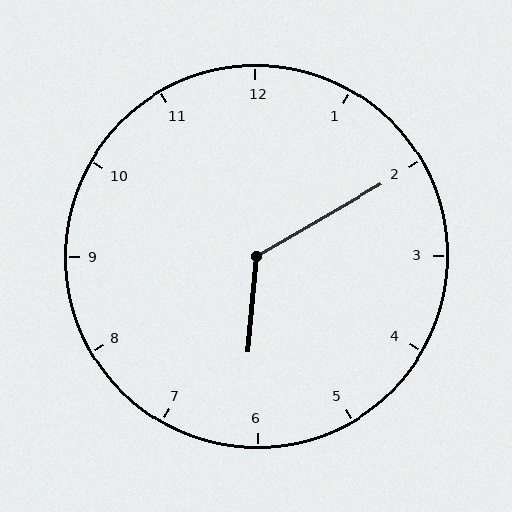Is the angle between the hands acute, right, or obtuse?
It is obtuse.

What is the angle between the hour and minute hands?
Approximately 125 degrees.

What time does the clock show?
6:10.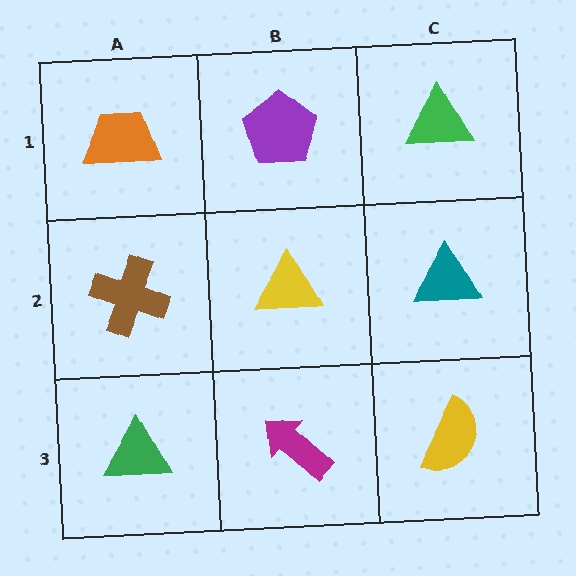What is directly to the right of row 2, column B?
A teal triangle.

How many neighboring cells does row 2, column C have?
3.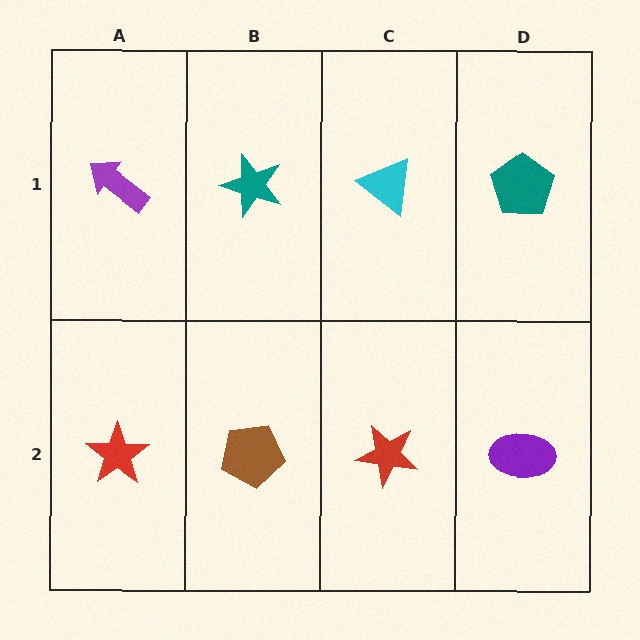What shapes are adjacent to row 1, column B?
A brown pentagon (row 2, column B), a purple arrow (row 1, column A), a cyan triangle (row 1, column C).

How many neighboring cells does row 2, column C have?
3.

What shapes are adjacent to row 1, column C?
A red star (row 2, column C), a teal star (row 1, column B), a teal pentagon (row 1, column D).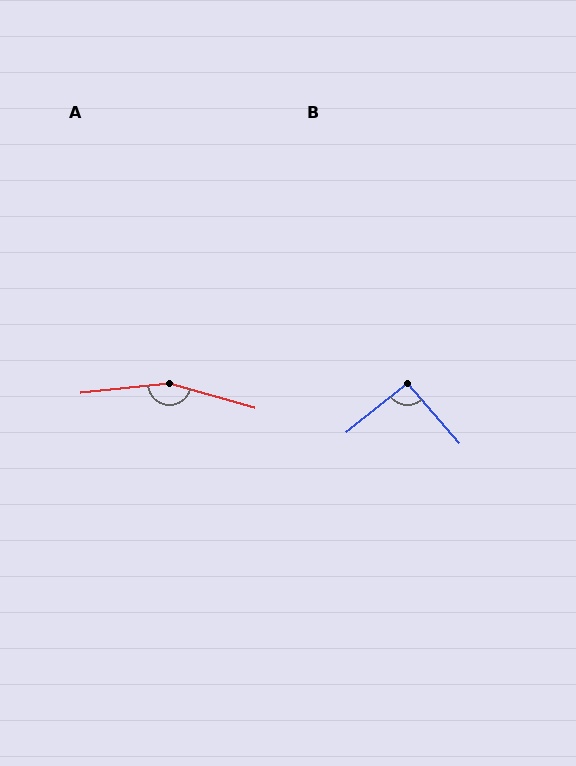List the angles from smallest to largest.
B (92°), A (158°).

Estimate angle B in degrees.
Approximately 92 degrees.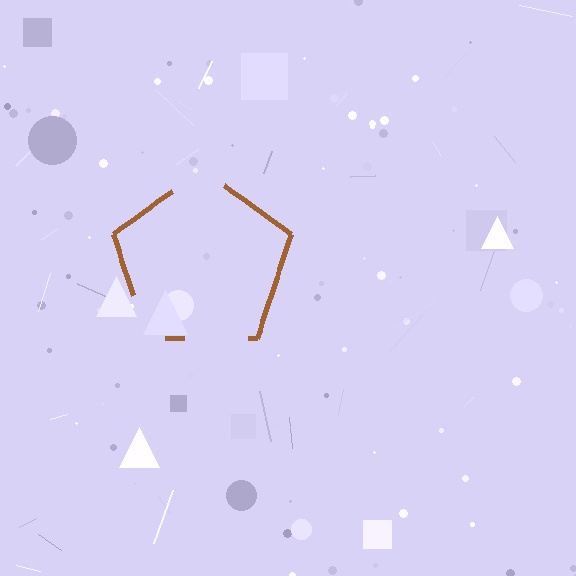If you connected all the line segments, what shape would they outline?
They would outline a pentagon.